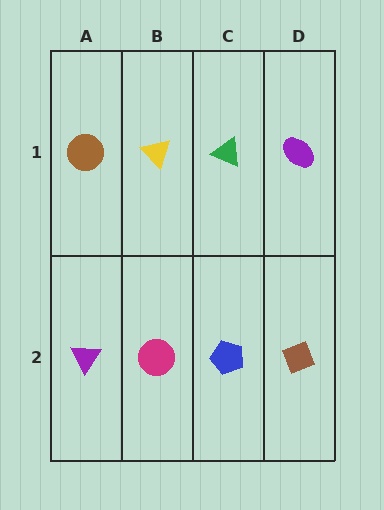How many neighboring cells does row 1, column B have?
3.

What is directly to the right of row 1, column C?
A purple ellipse.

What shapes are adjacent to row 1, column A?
A purple triangle (row 2, column A), a yellow triangle (row 1, column B).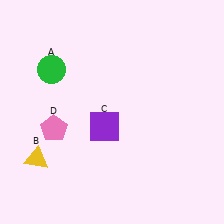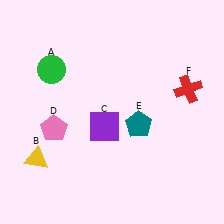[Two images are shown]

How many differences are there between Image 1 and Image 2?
There are 2 differences between the two images.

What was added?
A teal pentagon (E), a red cross (F) were added in Image 2.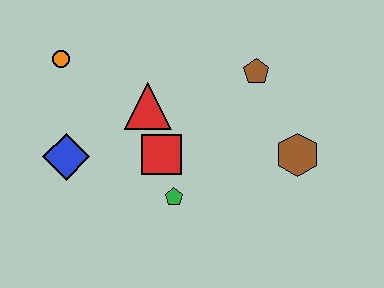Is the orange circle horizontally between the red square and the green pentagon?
No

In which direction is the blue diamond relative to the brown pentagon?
The blue diamond is to the left of the brown pentagon.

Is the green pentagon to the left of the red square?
No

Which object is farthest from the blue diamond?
The brown hexagon is farthest from the blue diamond.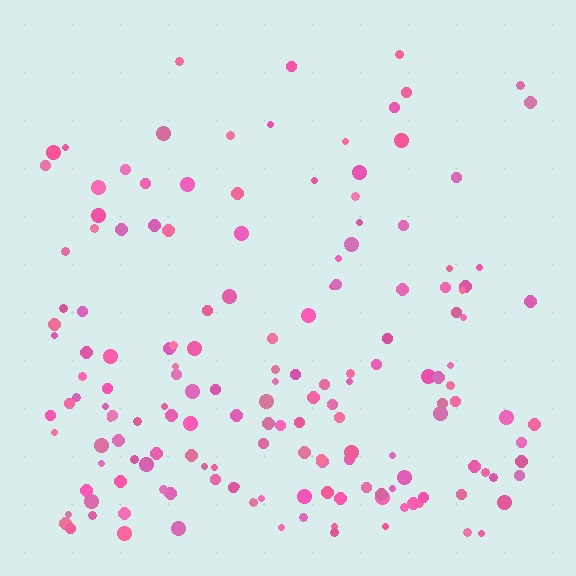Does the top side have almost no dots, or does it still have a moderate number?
Still a moderate number, just noticeably fewer than the bottom.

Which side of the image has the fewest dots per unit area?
The top.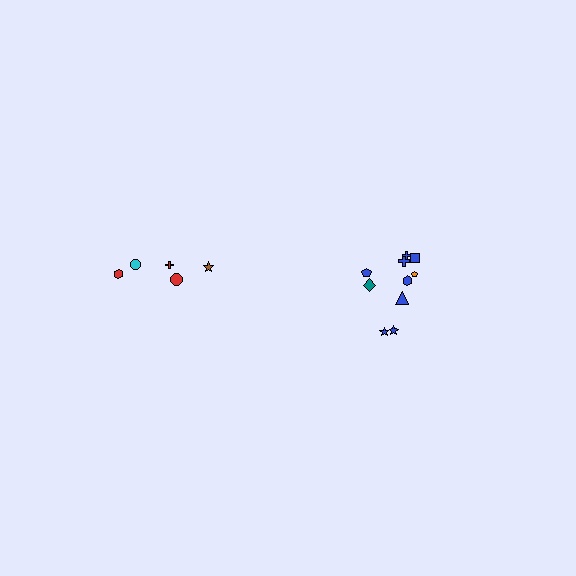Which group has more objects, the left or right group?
The right group.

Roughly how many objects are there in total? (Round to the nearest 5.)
Roughly 15 objects in total.